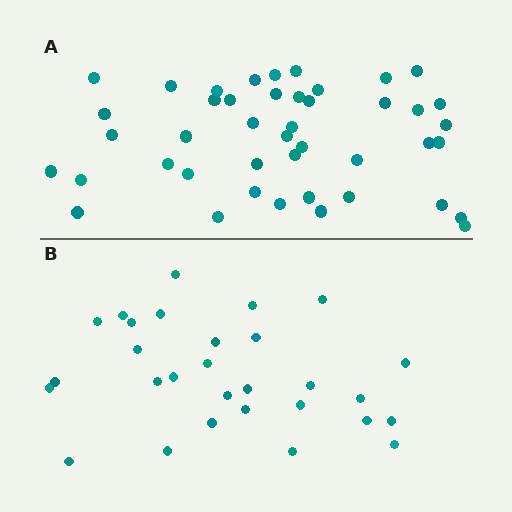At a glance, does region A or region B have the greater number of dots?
Region A (the top region) has more dots.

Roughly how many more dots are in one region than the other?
Region A has approximately 15 more dots than region B.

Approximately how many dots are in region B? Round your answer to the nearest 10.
About 30 dots. (The exact count is 29, which rounds to 30.)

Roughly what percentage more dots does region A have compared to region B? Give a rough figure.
About 50% more.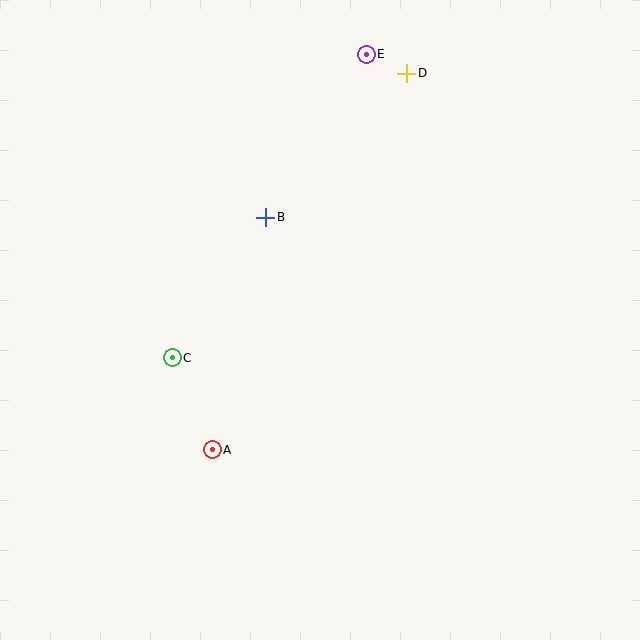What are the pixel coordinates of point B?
Point B is at (266, 217).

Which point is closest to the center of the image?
Point B at (266, 217) is closest to the center.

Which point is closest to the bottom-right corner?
Point A is closest to the bottom-right corner.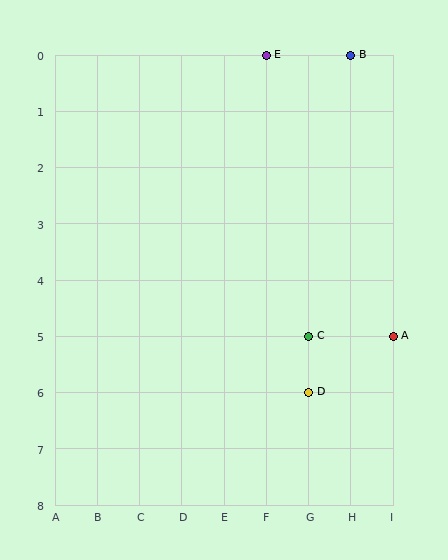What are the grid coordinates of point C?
Point C is at grid coordinates (G, 5).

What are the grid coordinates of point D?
Point D is at grid coordinates (G, 6).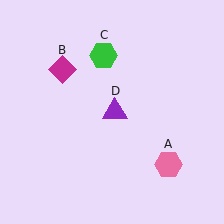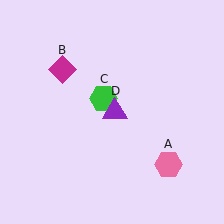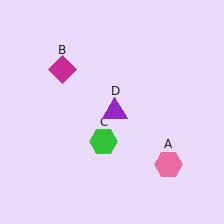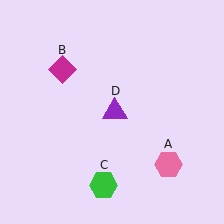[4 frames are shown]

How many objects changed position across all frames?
1 object changed position: green hexagon (object C).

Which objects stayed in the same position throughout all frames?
Pink hexagon (object A) and magenta diamond (object B) and purple triangle (object D) remained stationary.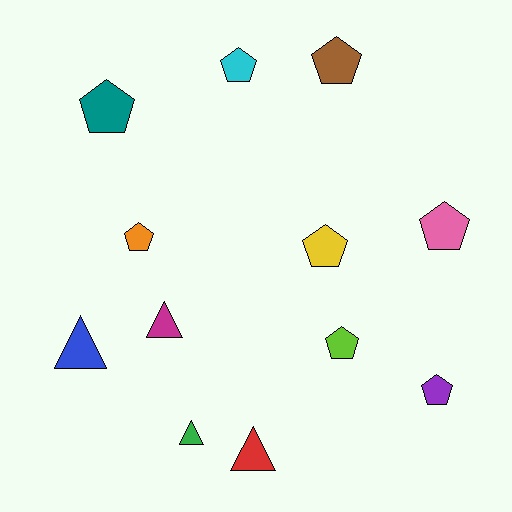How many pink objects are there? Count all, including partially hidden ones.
There is 1 pink object.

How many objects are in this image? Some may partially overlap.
There are 12 objects.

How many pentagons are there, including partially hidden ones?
There are 8 pentagons.